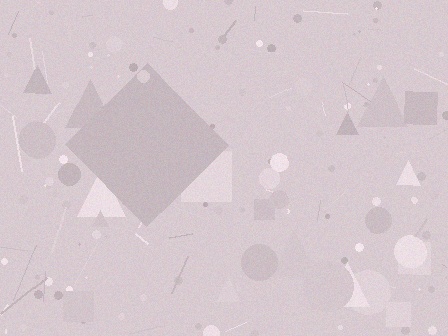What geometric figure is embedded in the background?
A diamond is embedded in the background.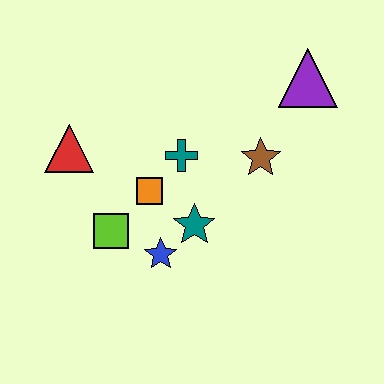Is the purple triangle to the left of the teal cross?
No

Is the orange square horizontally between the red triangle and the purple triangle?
Yes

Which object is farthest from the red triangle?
The purple triangle is farthest from the red triangle.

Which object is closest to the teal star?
The blue star is closest to the teal star.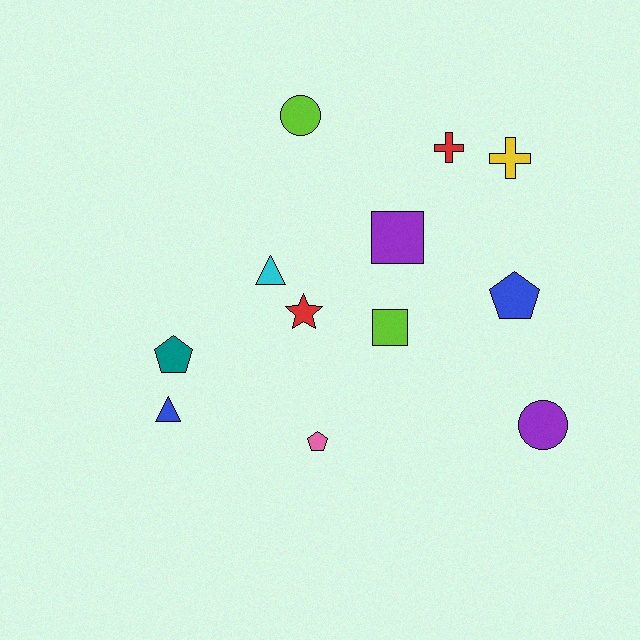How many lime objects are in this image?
There are 2 lime objects.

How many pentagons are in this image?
There are 3 pentagons.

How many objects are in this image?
There are 12 objects.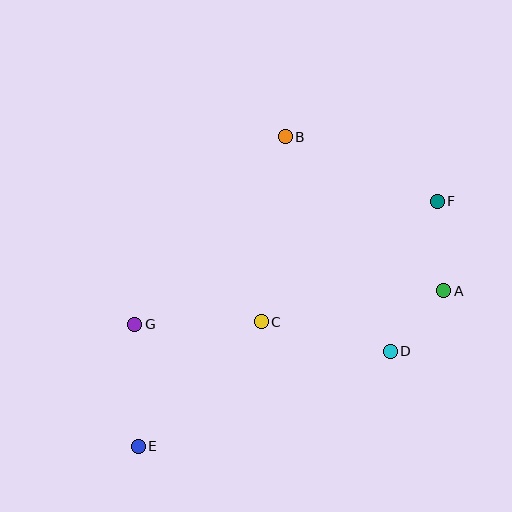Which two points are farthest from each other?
Points E and F are farthest from each other.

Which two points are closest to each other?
Points A and D are closest to each other.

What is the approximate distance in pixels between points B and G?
The distance between B and G is approximately 241 pixels.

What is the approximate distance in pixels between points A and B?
The distance between A and B is approximately 221 pixels.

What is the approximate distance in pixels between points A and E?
The distance between A and E is approximately 343 pixels.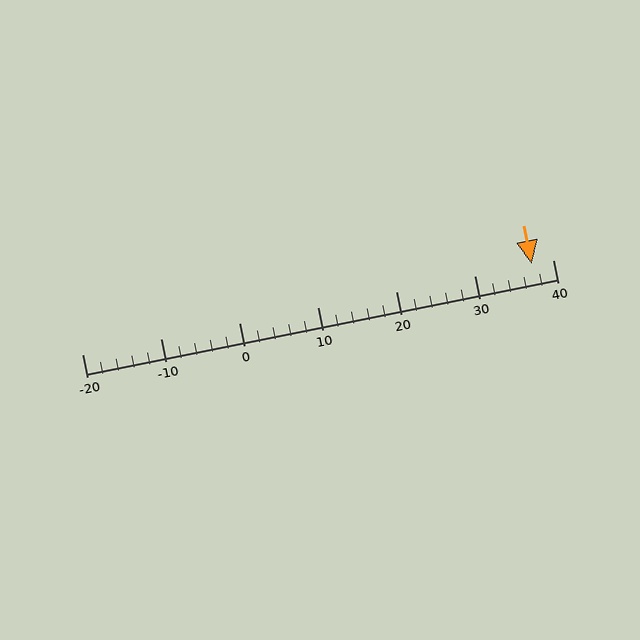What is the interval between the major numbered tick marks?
The major tick marks are spaced 10 units apart.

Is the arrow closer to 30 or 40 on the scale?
The arrow is closer to 40.